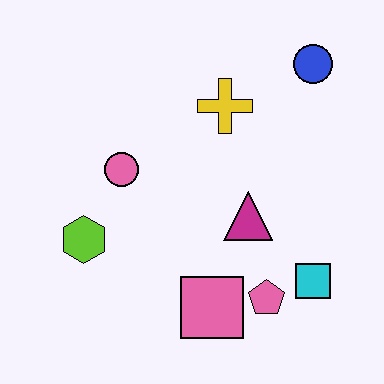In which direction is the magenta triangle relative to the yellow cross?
The magenta triangle is below the yellow cross.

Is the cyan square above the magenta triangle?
No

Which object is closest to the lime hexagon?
The pink circle is closest to the lime hexagon.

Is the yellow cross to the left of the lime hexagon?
No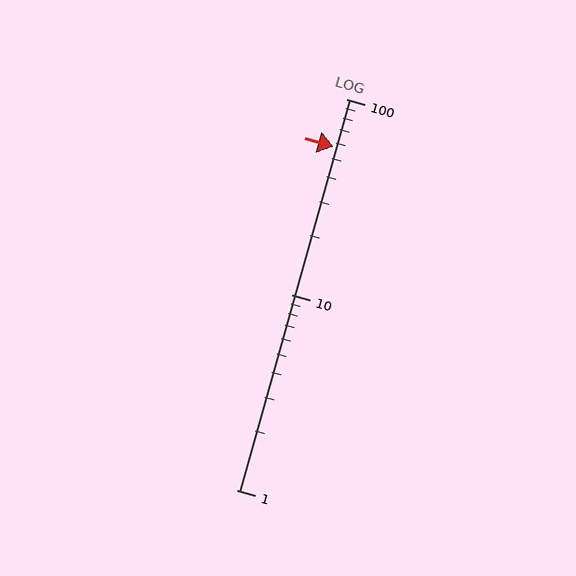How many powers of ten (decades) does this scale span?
The scale spans 2 decades, from 1 to 100.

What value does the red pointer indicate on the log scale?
The pointer indicates approximately 57.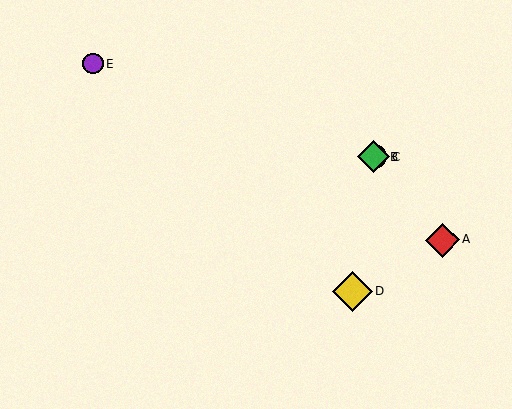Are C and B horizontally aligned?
Yes, both are at y≈157.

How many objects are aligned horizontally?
2 objects (B, C) are aligned horizontally.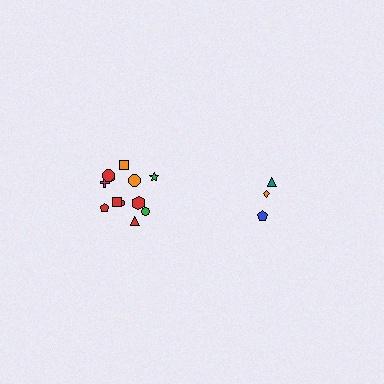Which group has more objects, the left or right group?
The left group.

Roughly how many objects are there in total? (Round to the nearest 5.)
Roughly 15 objects in total.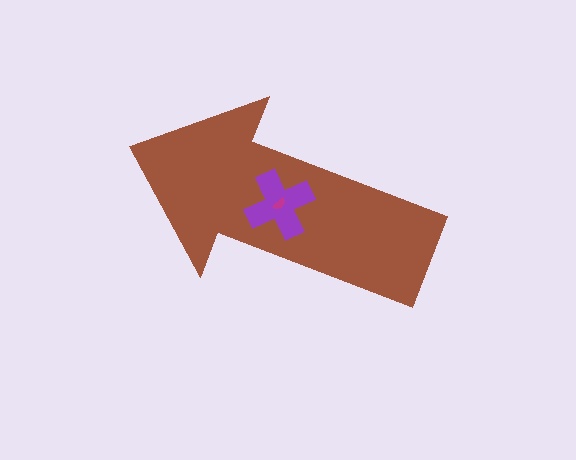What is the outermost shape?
The brown arrow.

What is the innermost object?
The magenta semicircle.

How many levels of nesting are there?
3.